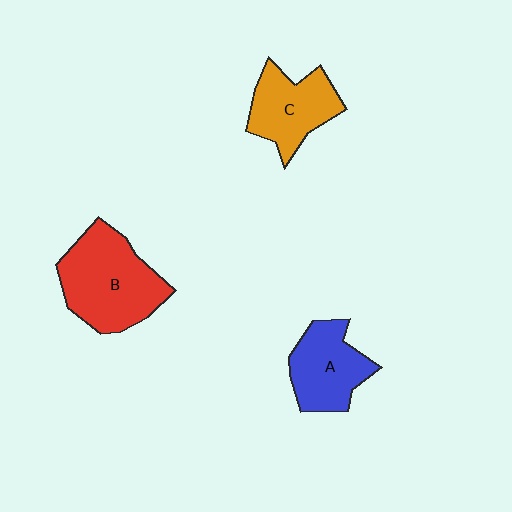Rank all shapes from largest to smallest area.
From largest to smallest: B (red), C (orange), A (blue).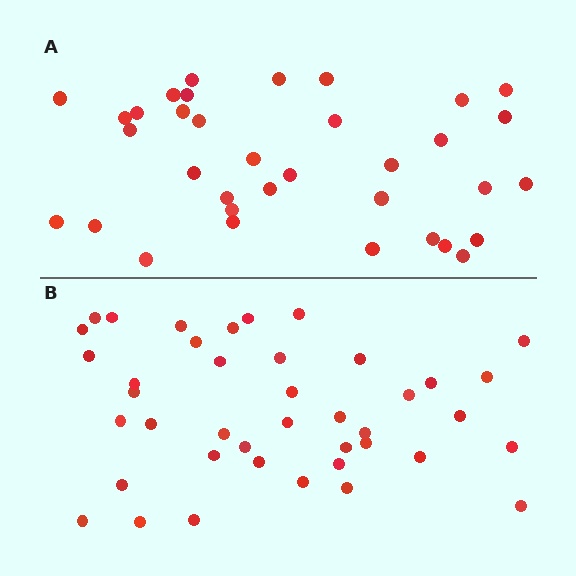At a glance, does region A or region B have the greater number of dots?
Region B (the bottom region) has more dots.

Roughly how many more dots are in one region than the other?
Region B has about 6 more dots than region A.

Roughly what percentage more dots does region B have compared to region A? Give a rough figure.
About 15% more.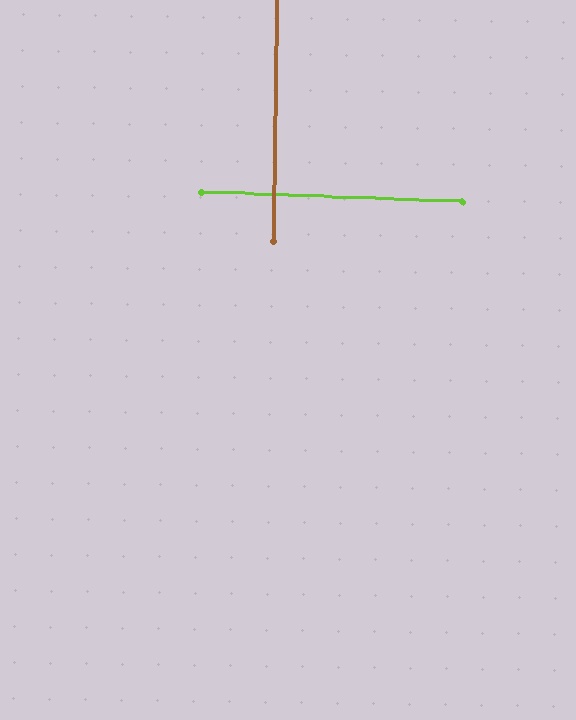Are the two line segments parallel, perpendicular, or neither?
Perpendicular — they meet at approximately 89°.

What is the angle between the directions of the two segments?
Approximately 89 degrees.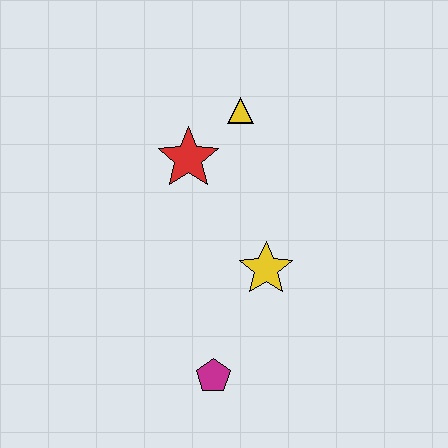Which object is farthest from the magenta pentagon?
The yellow triangle is farthest from the magenta pentagon.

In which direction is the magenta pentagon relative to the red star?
The magenta pentagon is below the red star.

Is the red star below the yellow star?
No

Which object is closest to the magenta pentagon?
The yellow star is closest to the magenta pentagon.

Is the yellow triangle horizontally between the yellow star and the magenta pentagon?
Yes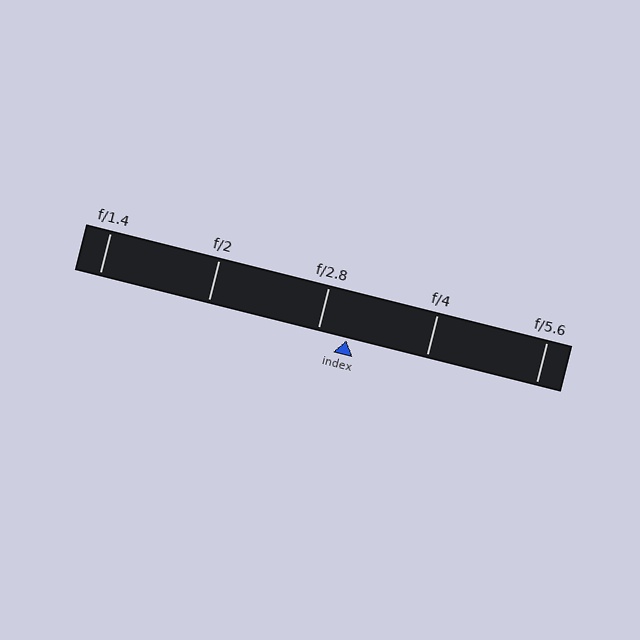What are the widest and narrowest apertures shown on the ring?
The widest aperture shown is f/1.4 and the narrowest is f/5.6.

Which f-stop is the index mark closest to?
The index mark is closest to f/2.8.